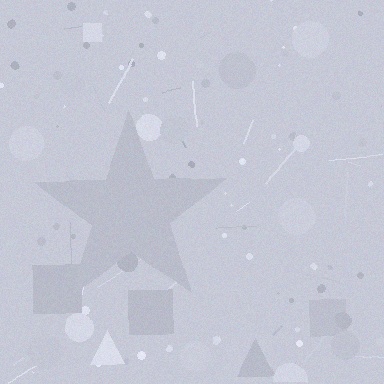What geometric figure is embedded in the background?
A star is embedded in the background.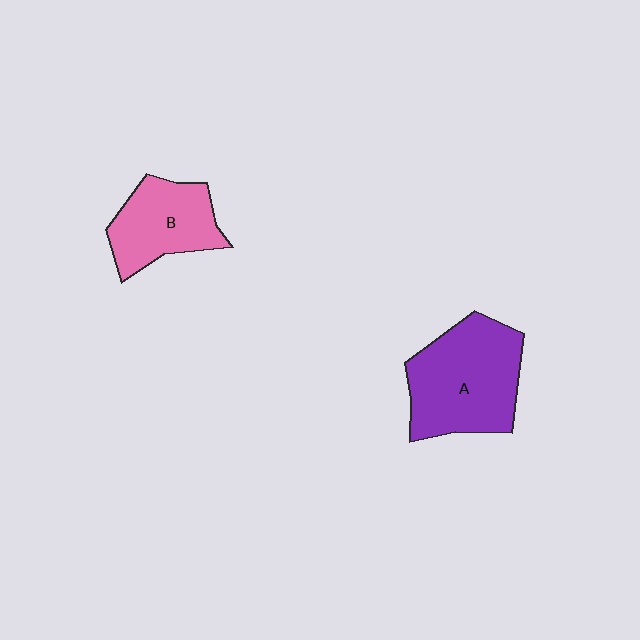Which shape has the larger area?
Shape A (purple).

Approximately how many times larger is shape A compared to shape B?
Approximately 1.5 times.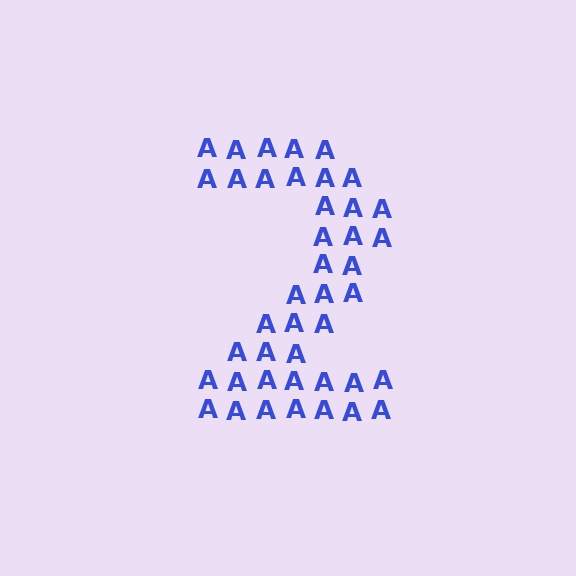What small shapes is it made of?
It is made of small letter A's.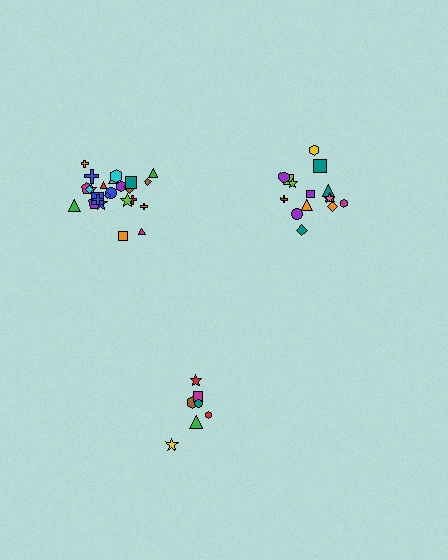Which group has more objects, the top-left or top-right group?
The top-left group.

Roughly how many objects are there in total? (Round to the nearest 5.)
Roughly 45 objects in total.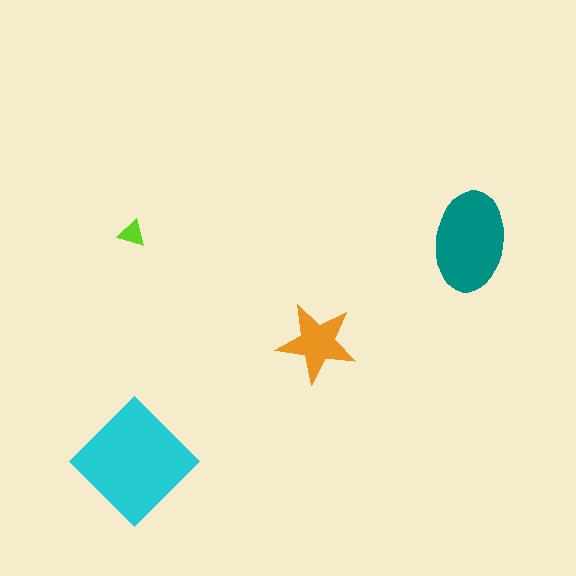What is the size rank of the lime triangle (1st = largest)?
4th.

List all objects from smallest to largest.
The lime triangle, the orange star, the teal ellipse, the cyan diamond.